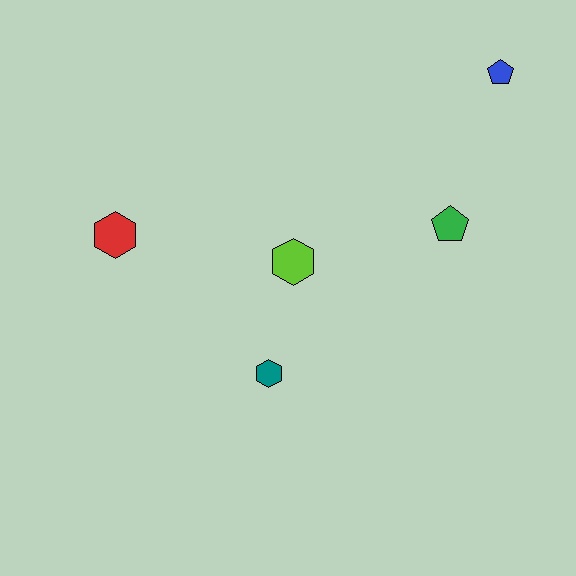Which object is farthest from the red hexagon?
The blue pentagon is farthest from the red hexagon.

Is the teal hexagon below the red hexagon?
Yes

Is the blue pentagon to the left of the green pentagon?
No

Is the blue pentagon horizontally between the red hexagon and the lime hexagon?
No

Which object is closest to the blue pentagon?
The green pentagon is closest to the blue pentagon.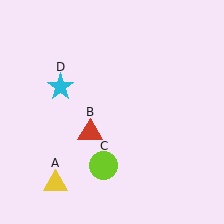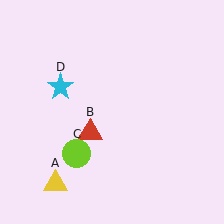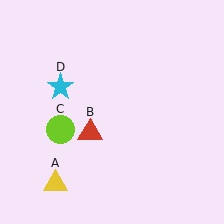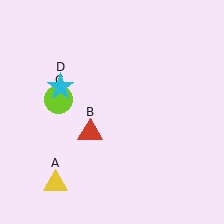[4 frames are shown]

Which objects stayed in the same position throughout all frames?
Yellow triangle (object A) and red triangle (object B) and cyan star (object D) remained stationary.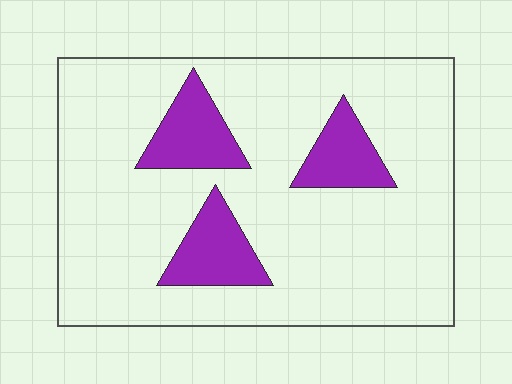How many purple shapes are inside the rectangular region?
3.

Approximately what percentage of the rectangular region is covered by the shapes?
Approximately 15%.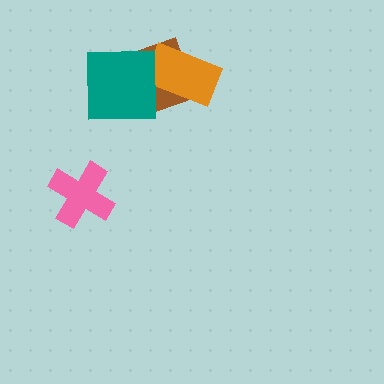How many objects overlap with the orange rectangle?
1 object overlaps with the orange rectangle.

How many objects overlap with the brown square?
2 objects overlap with the brown square.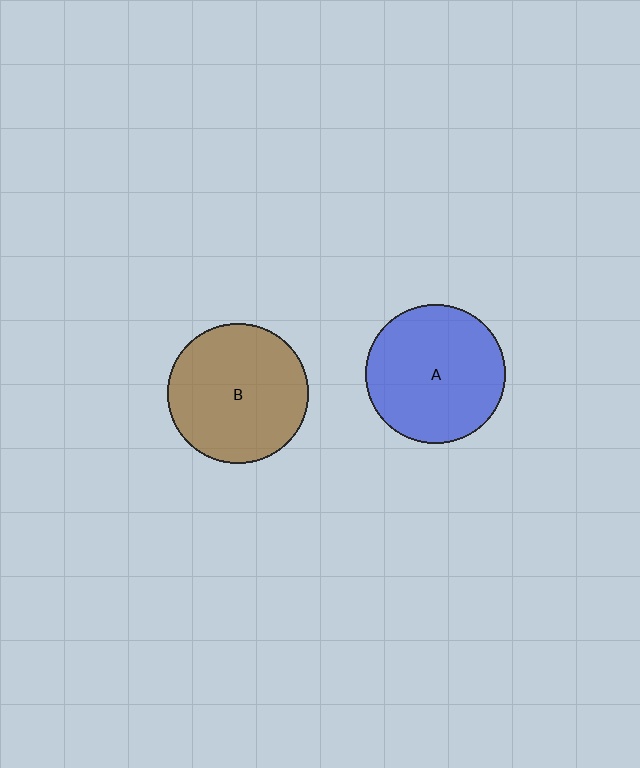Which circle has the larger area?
Circle B (brown).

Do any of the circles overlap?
No, none of the circles overlap.